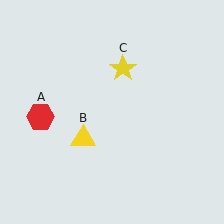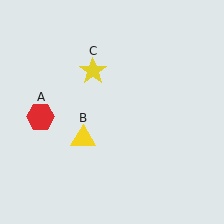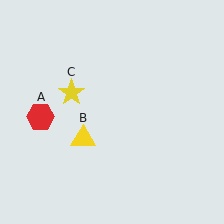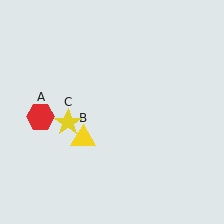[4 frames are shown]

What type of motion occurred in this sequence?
The yellow star (object C) rotated counterclockwise around the center of the scene.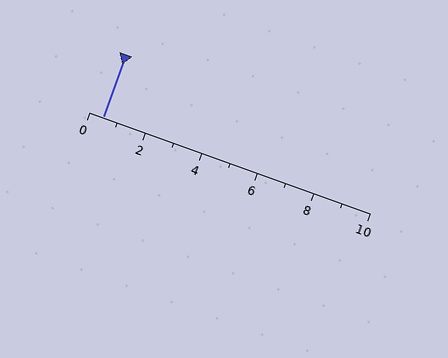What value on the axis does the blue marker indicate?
The marker indicates approximately 0.5.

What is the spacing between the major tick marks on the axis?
The major ticks are spaced 2 apart.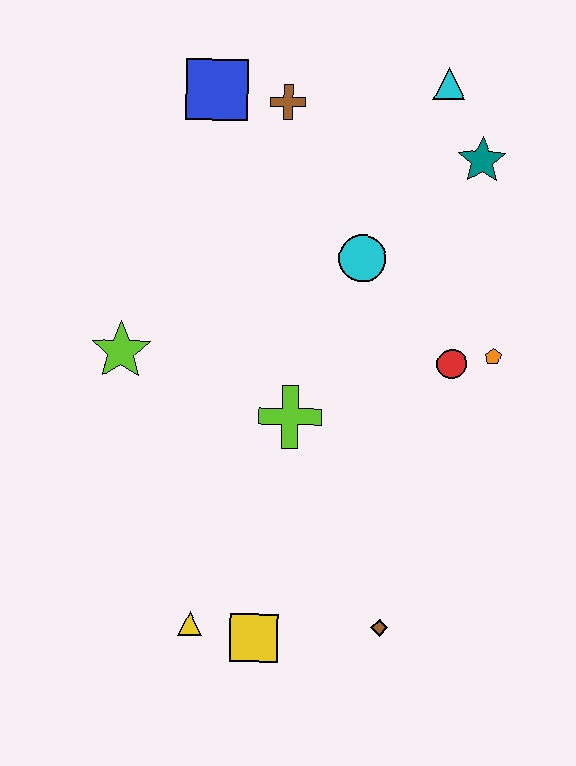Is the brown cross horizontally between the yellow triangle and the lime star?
No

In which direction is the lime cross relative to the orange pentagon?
The lime cross is to the left of the orange pentagon.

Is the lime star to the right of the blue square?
No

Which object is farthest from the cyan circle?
The yellow triangle is farthest from the cyan circle.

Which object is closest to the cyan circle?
The red circle is closest to the cyan circle.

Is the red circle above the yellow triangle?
Yes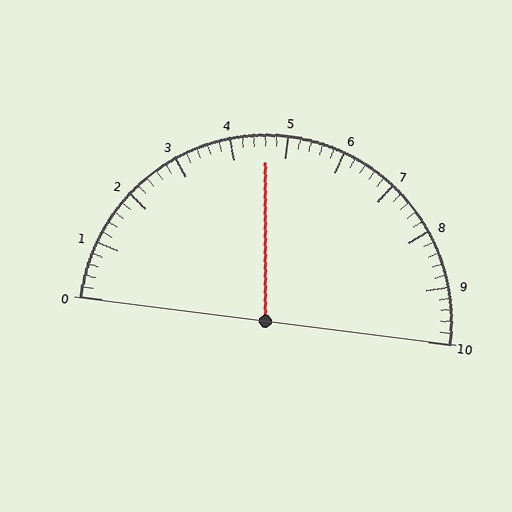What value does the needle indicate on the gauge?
The needle indicates approximately 4.6.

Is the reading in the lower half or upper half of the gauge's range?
The reading is in the lower half of the range (0 to 10).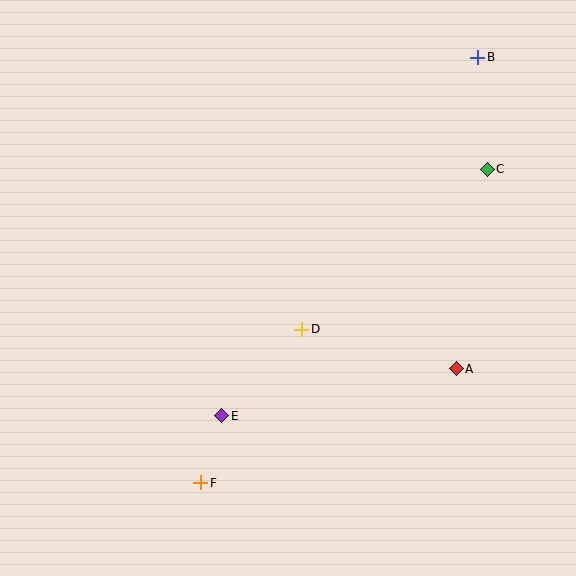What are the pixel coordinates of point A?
Point A is at (456, 369).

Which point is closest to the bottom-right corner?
Point A is closest to the bottom-right corner.